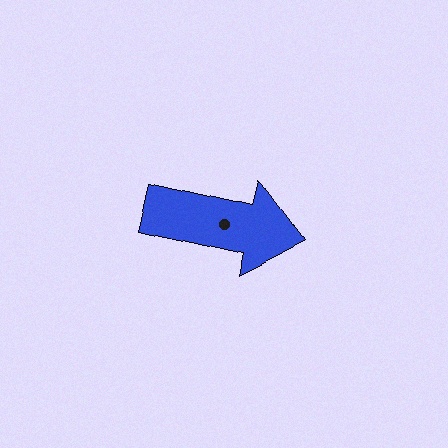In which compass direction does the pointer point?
East.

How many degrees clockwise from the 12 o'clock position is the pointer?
Approximately 103 degrees.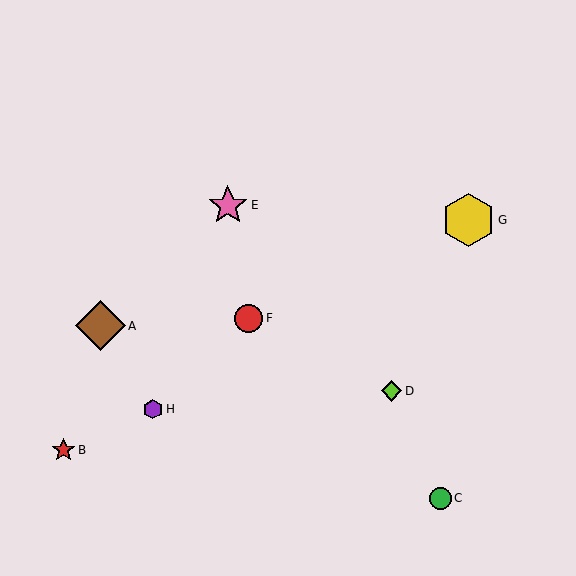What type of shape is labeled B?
Shape B is a red star.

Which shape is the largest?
The yellow hexagon (labeled G) is the largest.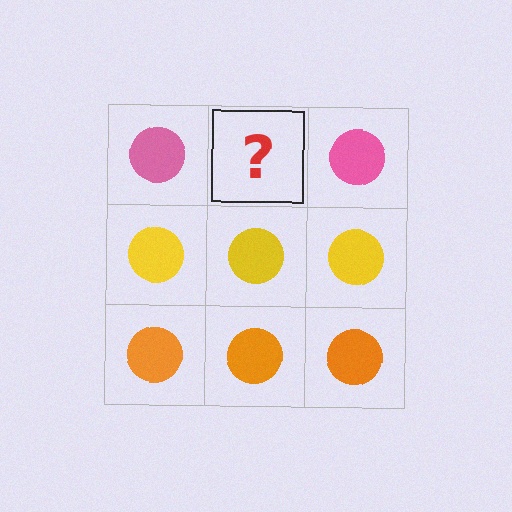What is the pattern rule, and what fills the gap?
The rule is that each row has a consistent color. The gap should be filled with a pink circle.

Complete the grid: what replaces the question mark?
The question mark should be replaced with a pink circle.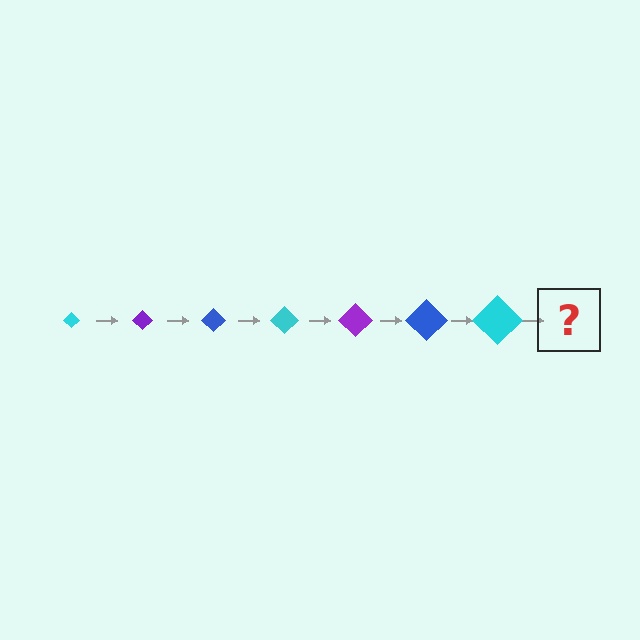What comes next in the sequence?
The next element should be a purple diamond, larger than the previous one.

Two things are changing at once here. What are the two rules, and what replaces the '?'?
The two rules are that the diamond grows larger each step and the color cycles through cyan, purple, and blue. The '?' should be a purple diamond, larger than the previous one.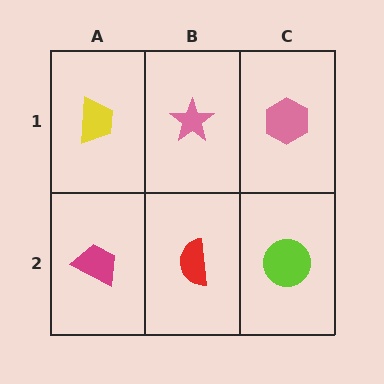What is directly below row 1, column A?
A magenta trapezoid.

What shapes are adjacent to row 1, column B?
A red semicircle (row 2, column B), a yellow trapezoid (row 1, column A), a pink hexagon (row 1, column C).